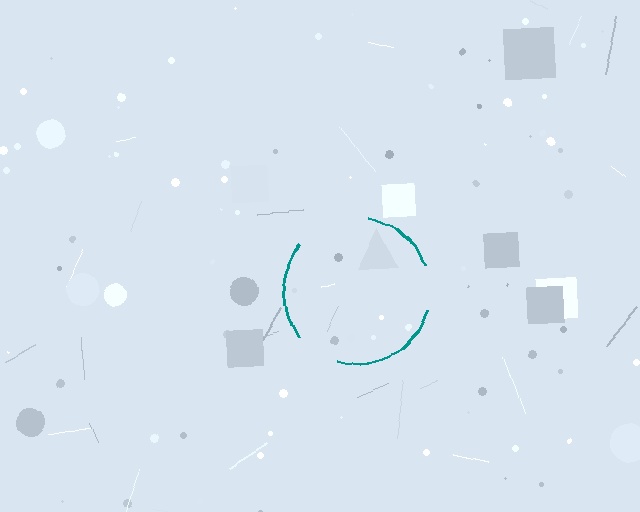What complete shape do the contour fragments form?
The contour fragments form a circle.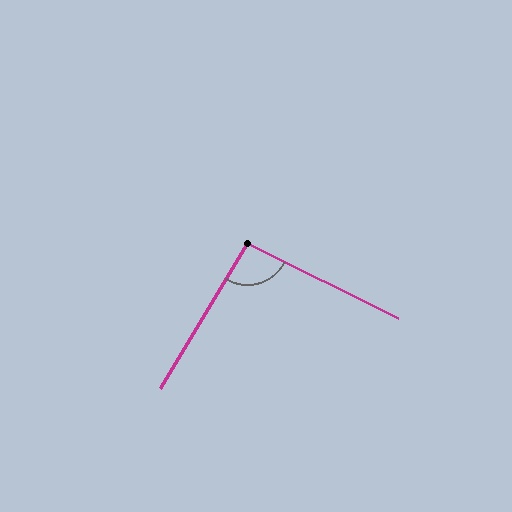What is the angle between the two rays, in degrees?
Approximately 94 degrees.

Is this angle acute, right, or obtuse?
It is approximately a right angle.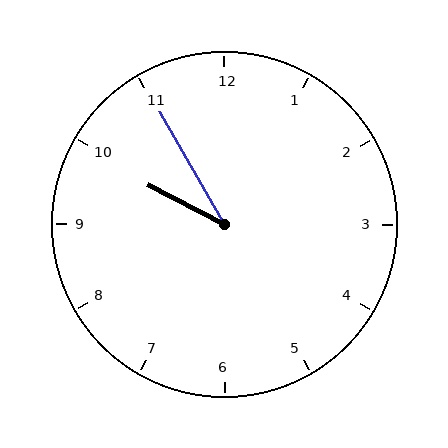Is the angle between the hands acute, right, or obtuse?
It is acute.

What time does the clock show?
9:55.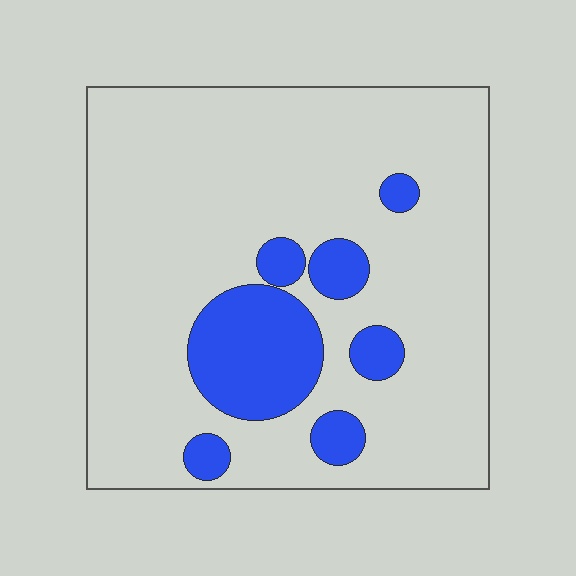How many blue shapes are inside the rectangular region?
7.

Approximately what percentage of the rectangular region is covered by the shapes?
Approximately 15%.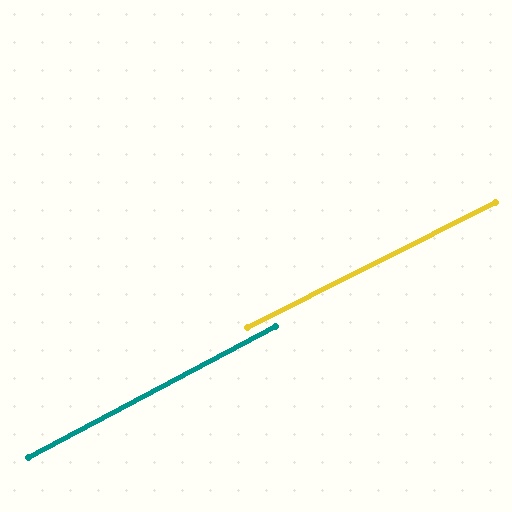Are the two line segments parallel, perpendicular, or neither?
Parallel — their directions differ by only 1.1°.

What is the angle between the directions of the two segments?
Approximately 1 degree.